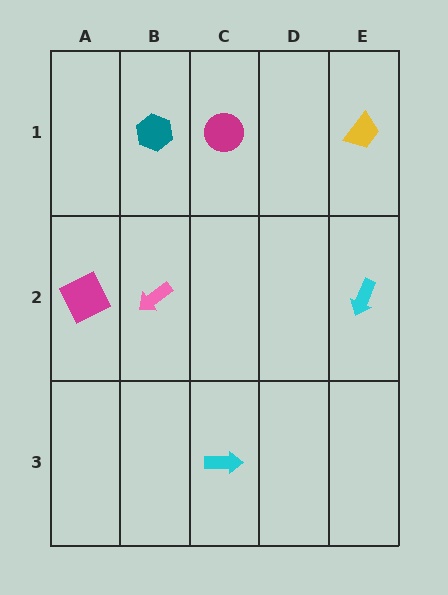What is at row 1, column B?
A teal hexagon.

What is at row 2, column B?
A pink arrow.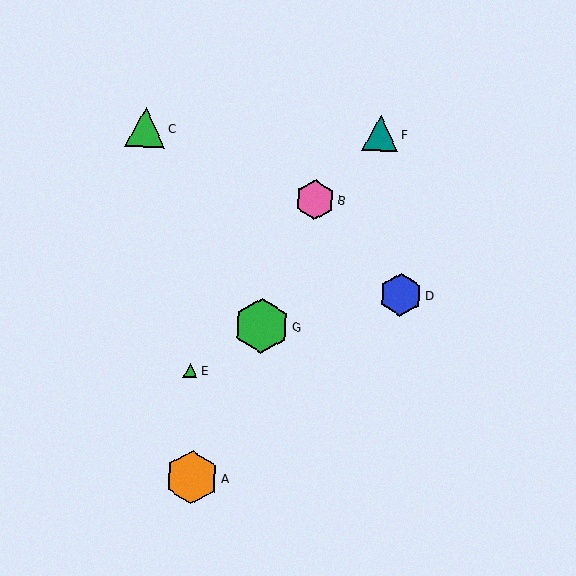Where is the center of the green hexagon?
The center of the green hexagon is at (261, 325).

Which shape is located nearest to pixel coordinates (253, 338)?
The green hexagon (labeled G) at (261, 325) is nearest to that location.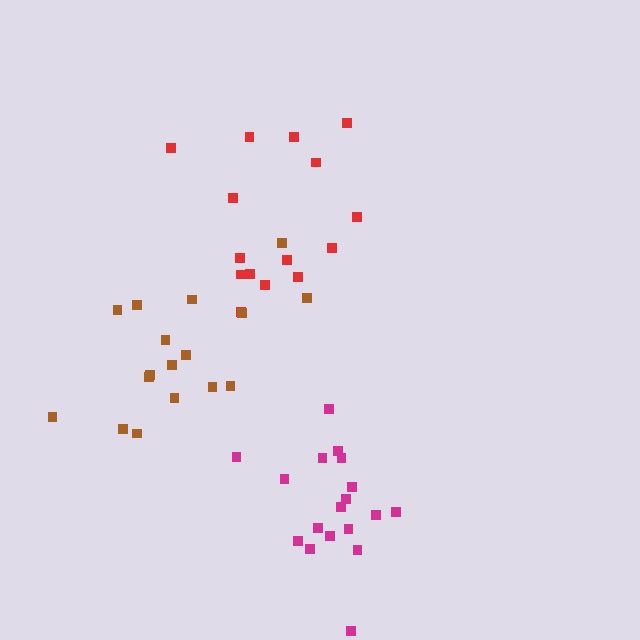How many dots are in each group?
Group 1: 18 dots, Group 2: 15 dots, Group 3: 17 dots (50 total).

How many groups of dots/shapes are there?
There are 3 groups.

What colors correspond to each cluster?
The clusters are colored: magenta, red, brown.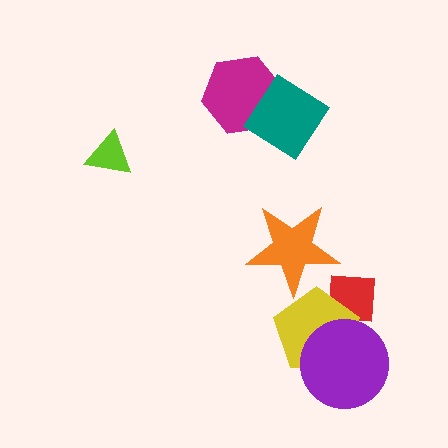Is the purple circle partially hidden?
No, no other shape covers it.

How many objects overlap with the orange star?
0 objects overlap with the orange star.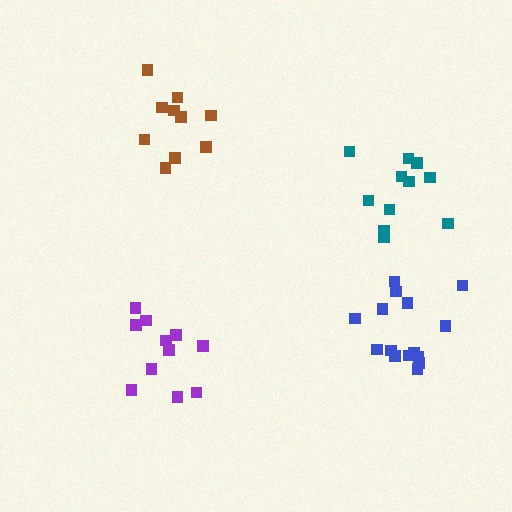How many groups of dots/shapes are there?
There are 4 groups.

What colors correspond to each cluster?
The clusters are colored: blue, brown, purple, teal.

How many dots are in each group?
Group 1: 15 dots, Group 2: 10 dots, Group 3: 11 dots, Group 4: 11 dots (47 total).